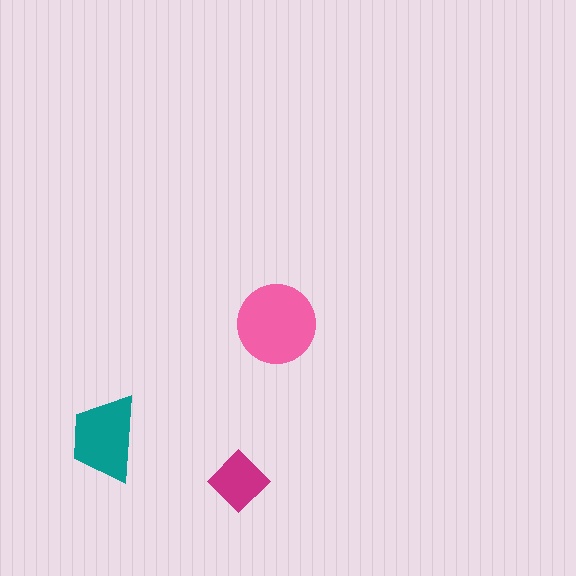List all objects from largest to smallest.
The pink circle, the teal trapezoid, the magenta diamond.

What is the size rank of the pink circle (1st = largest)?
1st.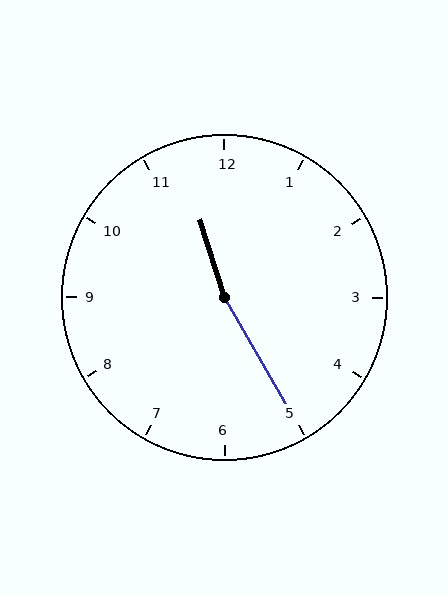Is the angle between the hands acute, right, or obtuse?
It is obtuse.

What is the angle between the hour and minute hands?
Approximately 168 degrees.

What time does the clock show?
11:25.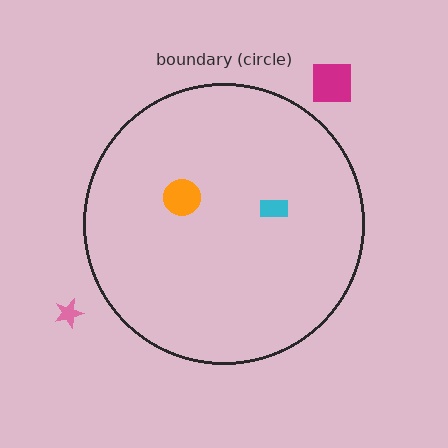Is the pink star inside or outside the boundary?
Outside.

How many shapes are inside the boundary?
2 inside, 2 outside.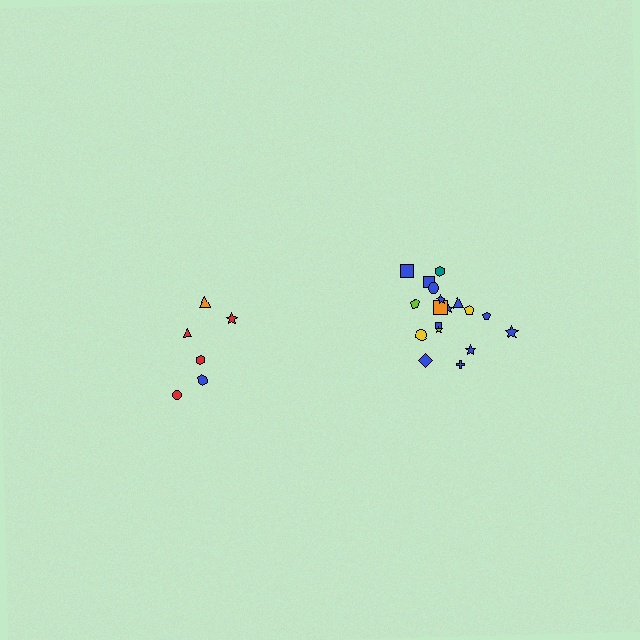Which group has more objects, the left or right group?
The right group.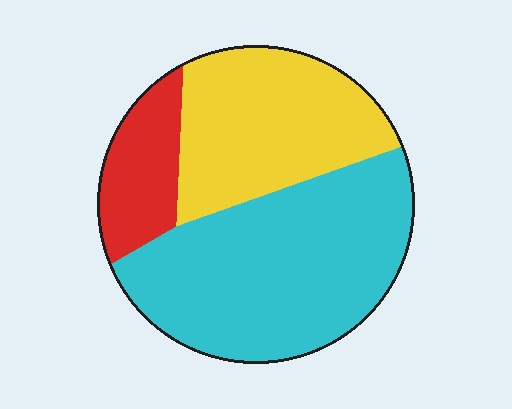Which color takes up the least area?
Red, at roughly 15%.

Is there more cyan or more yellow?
Cyan.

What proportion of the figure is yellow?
Yellow takes up between a third and a half of the figure.